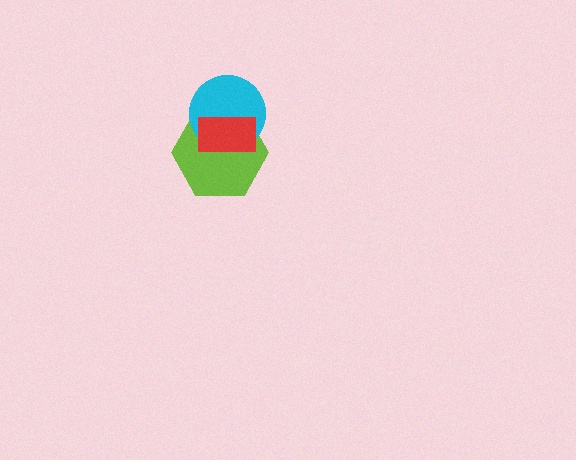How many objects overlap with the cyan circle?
2 objects overlap with the cyan circle.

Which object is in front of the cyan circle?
The red rectangle is in front of the cyan circle.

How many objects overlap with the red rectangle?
2 objects overlap with the red rectangle.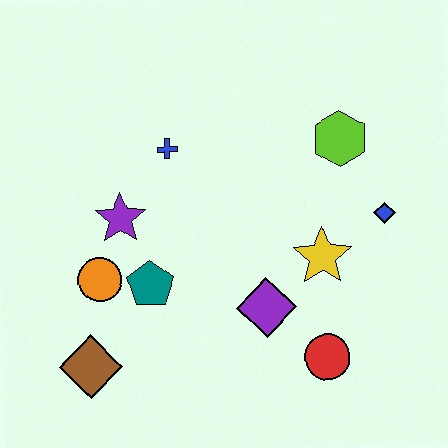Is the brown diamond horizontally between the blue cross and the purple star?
No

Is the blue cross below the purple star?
No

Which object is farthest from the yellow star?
The brown diamond is farthest from the yellow star.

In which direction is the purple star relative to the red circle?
The purple star is to the left of the red circle.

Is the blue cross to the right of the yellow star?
No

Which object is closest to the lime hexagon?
The blue diamond is closest to the lime hexagon.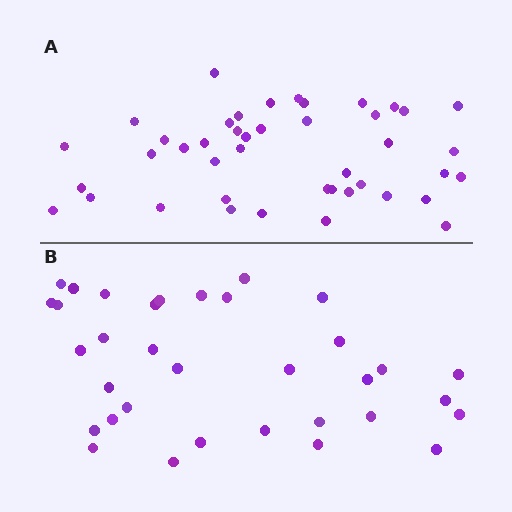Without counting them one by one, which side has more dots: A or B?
Region A (the top region) has more dots.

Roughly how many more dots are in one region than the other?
Region A has roughly 8 or so more dots than region B.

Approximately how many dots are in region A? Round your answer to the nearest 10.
About 40 dots. (The exact count is 43, which rounds to 40.)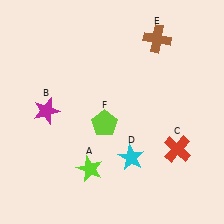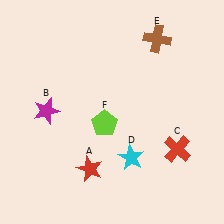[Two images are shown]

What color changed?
The star (A) changed from lime in Image 1 to red in Image 2.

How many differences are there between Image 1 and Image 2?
There is 1 difference between the two images.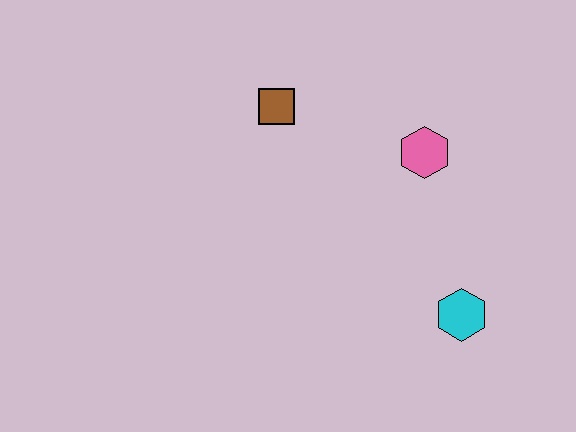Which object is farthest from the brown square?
The cyan hexagon is farthest from the brown square.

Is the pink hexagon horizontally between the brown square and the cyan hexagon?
Yes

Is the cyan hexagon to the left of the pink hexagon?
No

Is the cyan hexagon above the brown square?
No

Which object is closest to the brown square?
The pink hexagon is closest to the brown square.